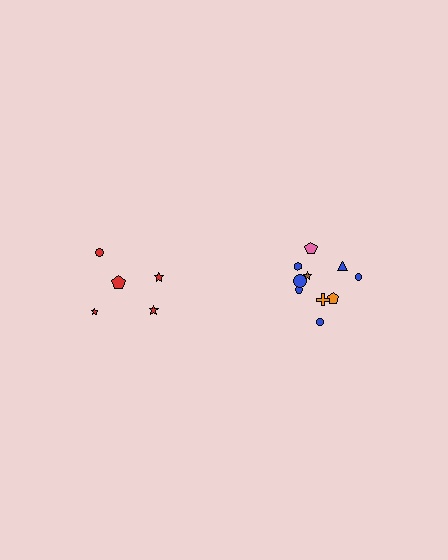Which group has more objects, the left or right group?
The right group.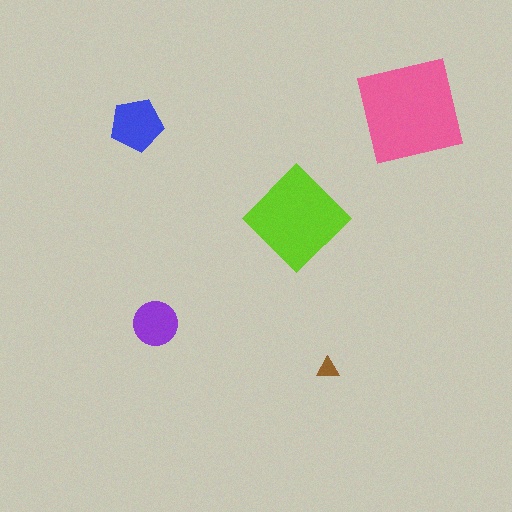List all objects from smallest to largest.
The brown triangle, the purple circle, the blue pentagon, the lime diamond, the pink square.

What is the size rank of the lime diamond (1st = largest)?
2nd.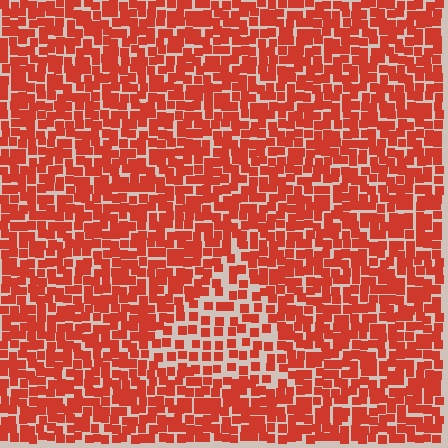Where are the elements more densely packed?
The elements are more densely packed outside the triangle boundary.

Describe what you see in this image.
The image contains small red elements arranged at two different densities. A triangle-shaped region is visible where the elements are less densely packed than the surrounding area.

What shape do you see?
I see a triangle.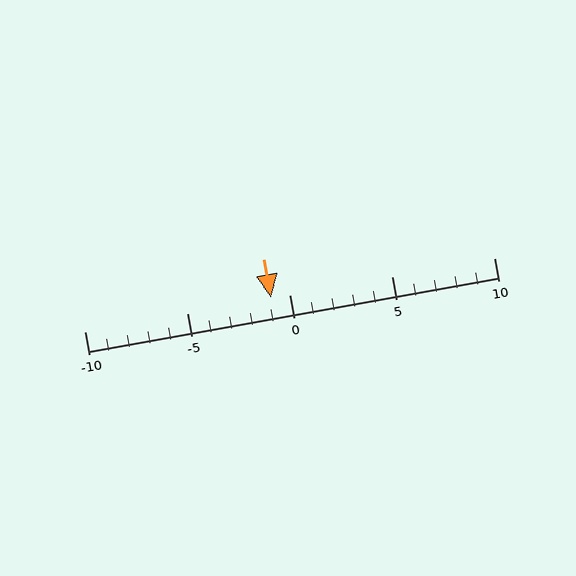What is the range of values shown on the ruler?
The ruler shows values from -10 to 10.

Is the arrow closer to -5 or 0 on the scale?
The arrow is closer to 0.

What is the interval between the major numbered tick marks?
The major tick marks are spaced 5 units apart.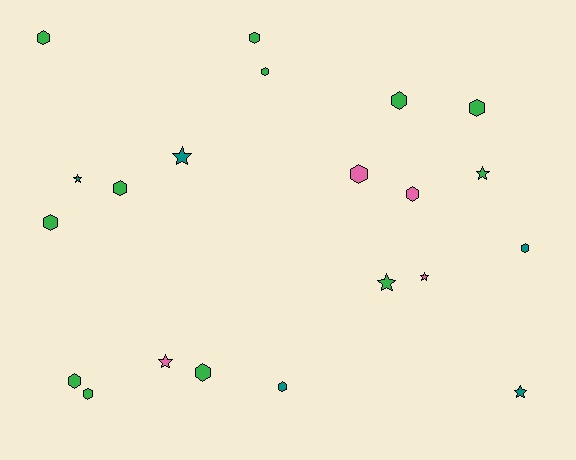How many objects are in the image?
There are 21 objects.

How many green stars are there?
There are 2 green stars.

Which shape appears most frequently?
Hexagon, with 14 objects.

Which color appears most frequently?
Green, with 12 objects.